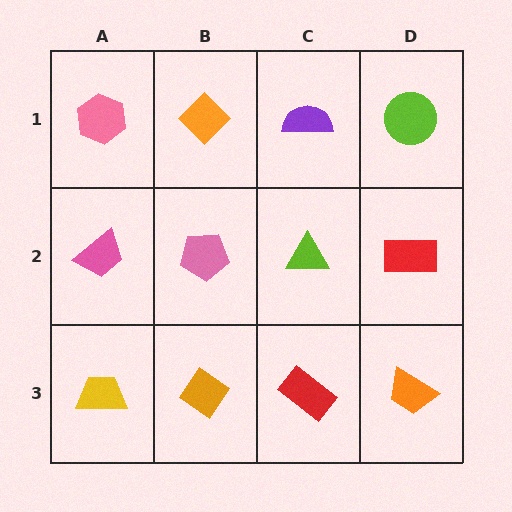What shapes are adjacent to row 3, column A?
A pink trapezoid (row 2, column A), an orange diamond (row 3, column B).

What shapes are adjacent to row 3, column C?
A lime triangle (row 2, column C), an orange diamond (row 3, column B), an orange trapezoid (row 3, column D).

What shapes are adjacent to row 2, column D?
A lime circle (row 1, column D), an orange trapezoid (row 3, column D), a lime triangle (row 2, column C).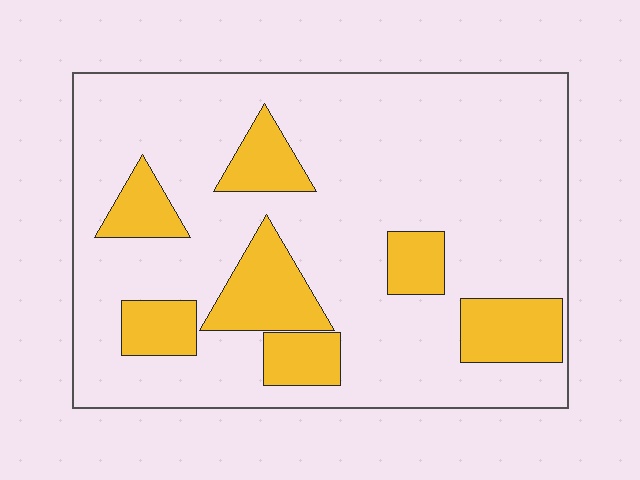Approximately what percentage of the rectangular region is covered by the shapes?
Approximately 20%.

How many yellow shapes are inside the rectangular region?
7.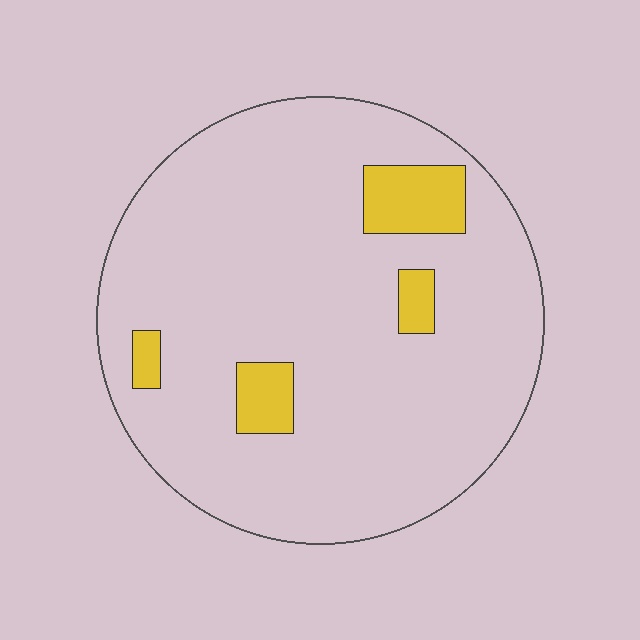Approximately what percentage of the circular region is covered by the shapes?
Approximately 10%.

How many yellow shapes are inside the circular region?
4.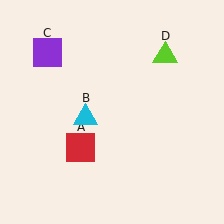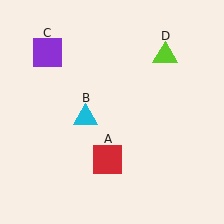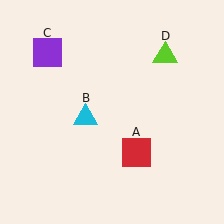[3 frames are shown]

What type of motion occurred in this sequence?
The red square (object A) rotated counterclockwise around the center of the scene.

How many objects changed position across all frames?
1 object changed position: red square (object A).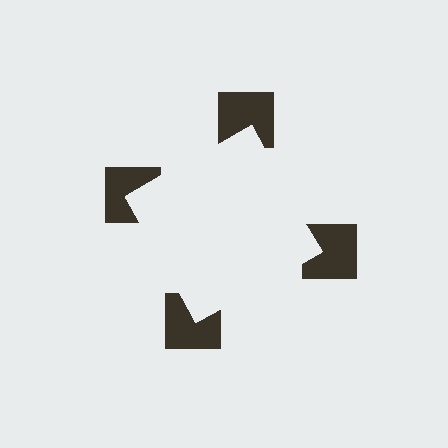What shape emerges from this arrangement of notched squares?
An illusory square — its edges are inferred from the aligned wedge cuts in the notched squares, not physically drawn.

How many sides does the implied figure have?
4 sides.